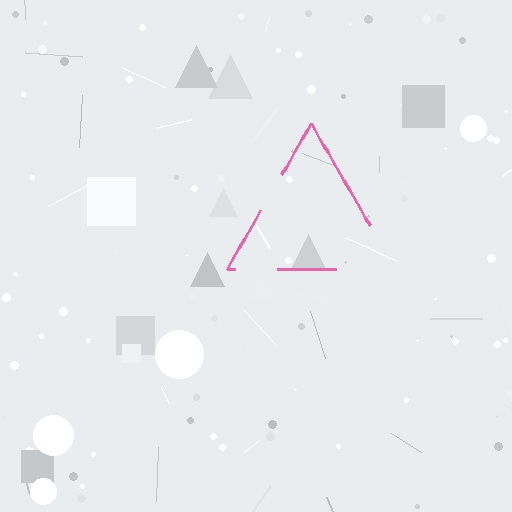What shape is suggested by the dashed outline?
The dashed outline suggests a triangle.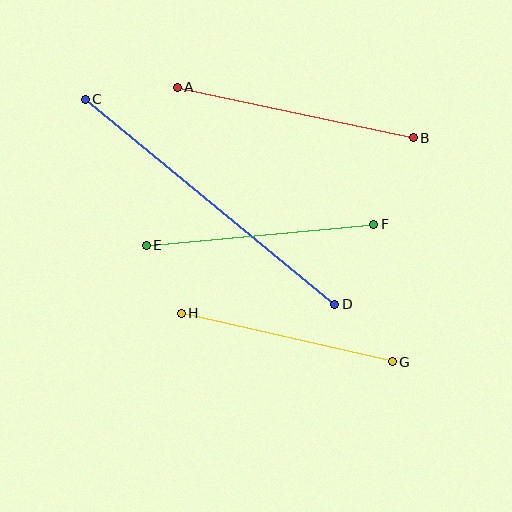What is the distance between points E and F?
The distance is approximately 228 pixels.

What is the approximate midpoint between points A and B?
The midpoint is at approximately (295, 113) pixels.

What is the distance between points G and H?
The distance is approximately 216 pixels.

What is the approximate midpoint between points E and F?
The midpoint is at approximately (260, 235) pixels.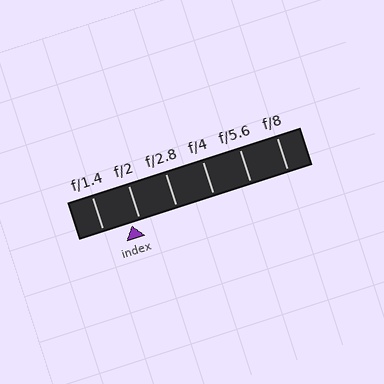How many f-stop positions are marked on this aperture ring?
There are 6 f-stop positions marked.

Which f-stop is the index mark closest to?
The index mark is closest to f/2.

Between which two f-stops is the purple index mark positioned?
The index mark is between f/1.4 and f/2.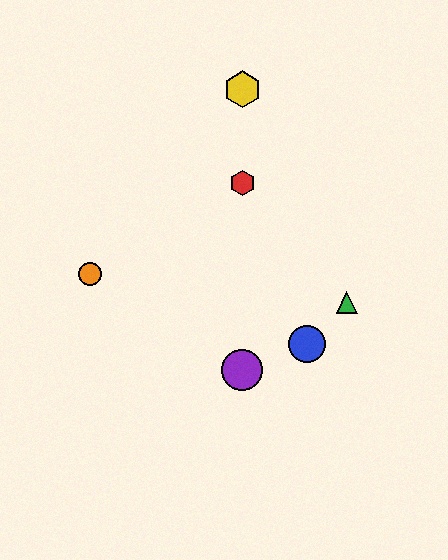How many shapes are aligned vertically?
3 shapes (the red hexagon, the yellow hexagon, the purple circle) are aligned vertically.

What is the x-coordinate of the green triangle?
The green triangle is at x≈347.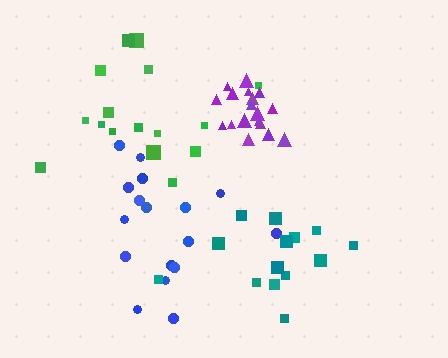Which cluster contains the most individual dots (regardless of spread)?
Purple (18).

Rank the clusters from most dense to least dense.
purple, blue, green, teal.